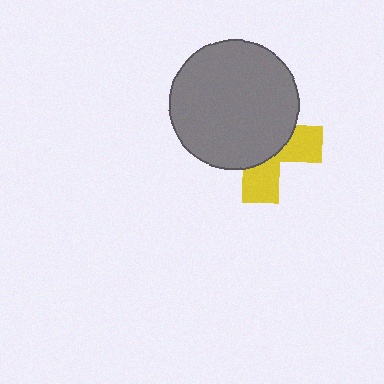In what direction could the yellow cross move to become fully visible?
The yellow cross could move toward the lower-right. That would shift it out from behind the gray circle entirely.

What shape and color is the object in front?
The object in front is a gray circle.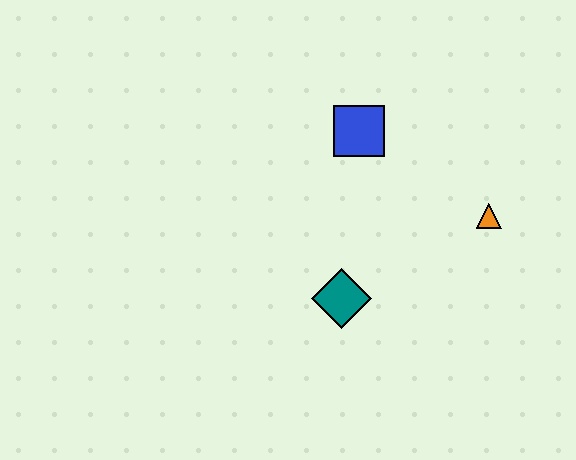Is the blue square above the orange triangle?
Yes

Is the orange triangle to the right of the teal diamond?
Yes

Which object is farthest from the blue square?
The teal diamond is farthest from the blue square.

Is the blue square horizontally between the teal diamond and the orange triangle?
Yes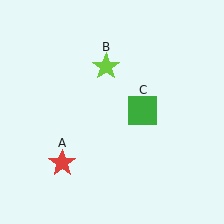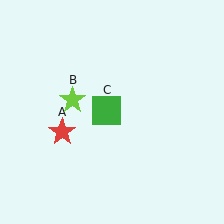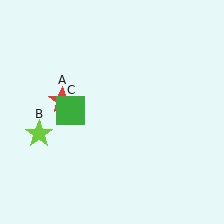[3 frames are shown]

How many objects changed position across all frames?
3 objects changed position: red star (object A), lime star (object B), green square (object C).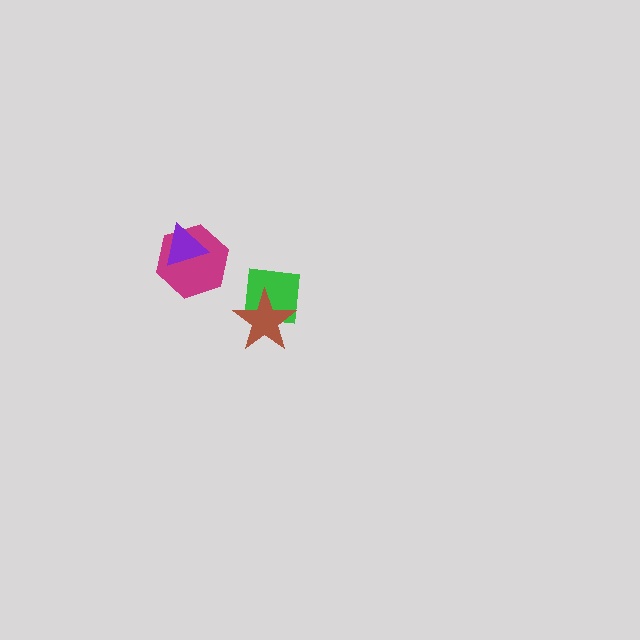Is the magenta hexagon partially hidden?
Yes, it is partially covered by another shape.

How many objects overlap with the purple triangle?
1 object overlaps with the purple triangle.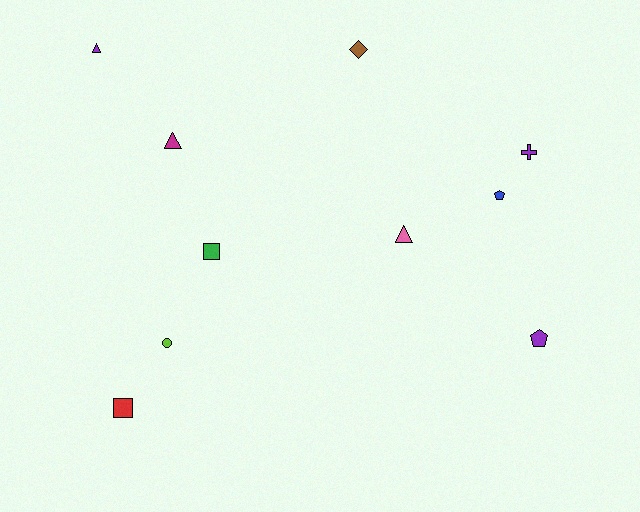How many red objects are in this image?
There is 1 red object.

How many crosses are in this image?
There is 1 cross.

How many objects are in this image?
There are 10 objects.